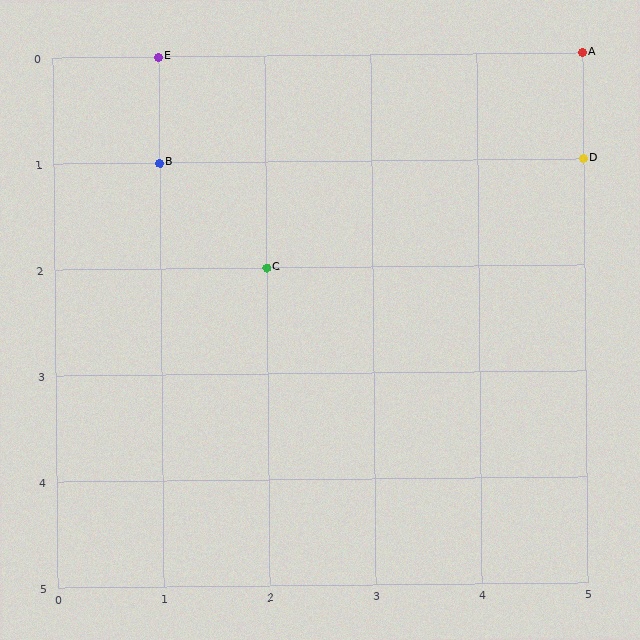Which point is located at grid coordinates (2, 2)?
Point C is at (2, 2).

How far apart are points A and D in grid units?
Points A and D are 1 row apart.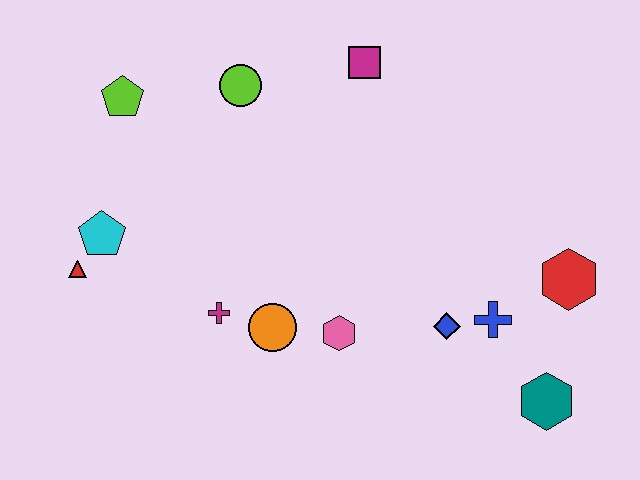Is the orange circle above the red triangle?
No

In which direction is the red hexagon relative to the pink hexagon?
The red hexagon is to the right of the pink hexagon.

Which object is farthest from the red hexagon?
The red triangle is farthest from the red hexagon.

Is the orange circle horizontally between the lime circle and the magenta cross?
No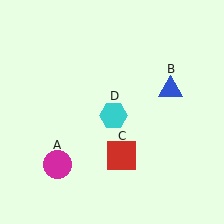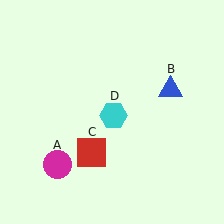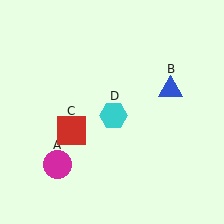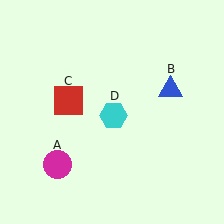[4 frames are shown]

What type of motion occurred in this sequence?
The red square (object C) rotated clockwise around the center of the scene.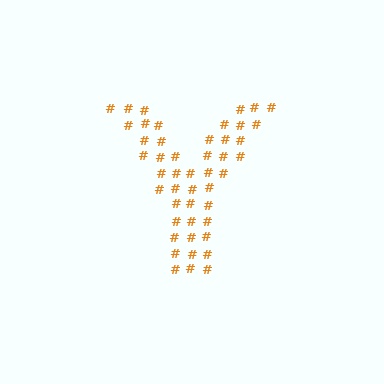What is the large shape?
The large shape is the letter Y.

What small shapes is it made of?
It is made of small hash symbols.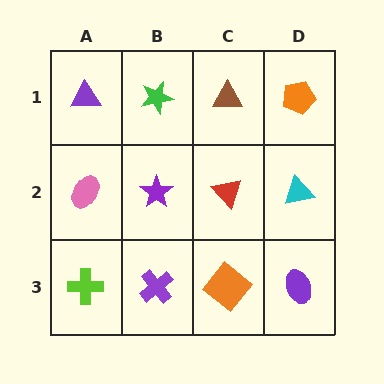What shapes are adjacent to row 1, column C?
A red triangle (row 2, column C), a green star (row 1, column B), an orange pentagon (row 1, column D).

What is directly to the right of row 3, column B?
An orange diamond.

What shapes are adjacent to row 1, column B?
A purple star (row 2, column B), a purple triangle (row 1, column A), a brown triangle (row 1, column C).